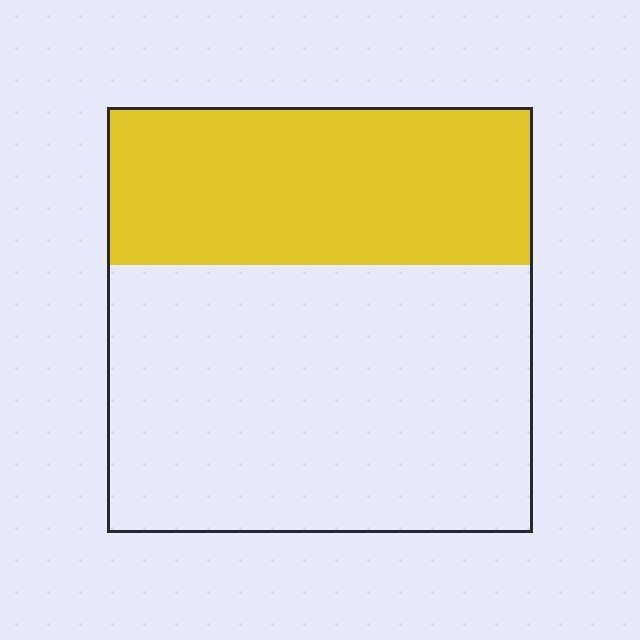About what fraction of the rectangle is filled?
About three eighths (3/8).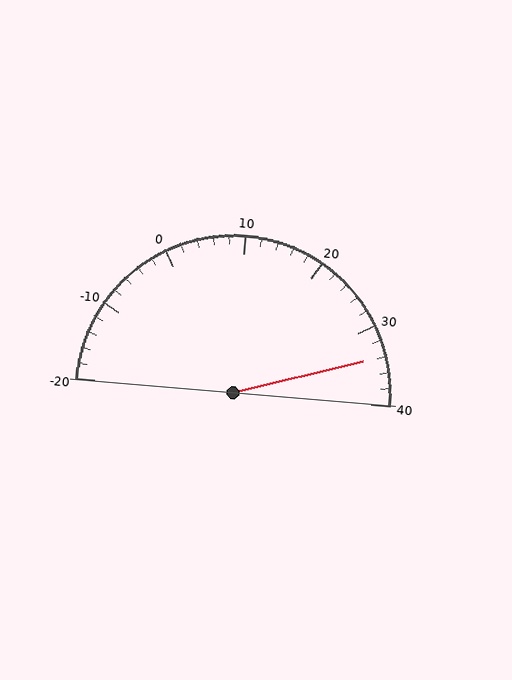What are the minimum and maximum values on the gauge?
The gauge ranges from -20 to 40.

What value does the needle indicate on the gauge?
The needle indicates approximately 34.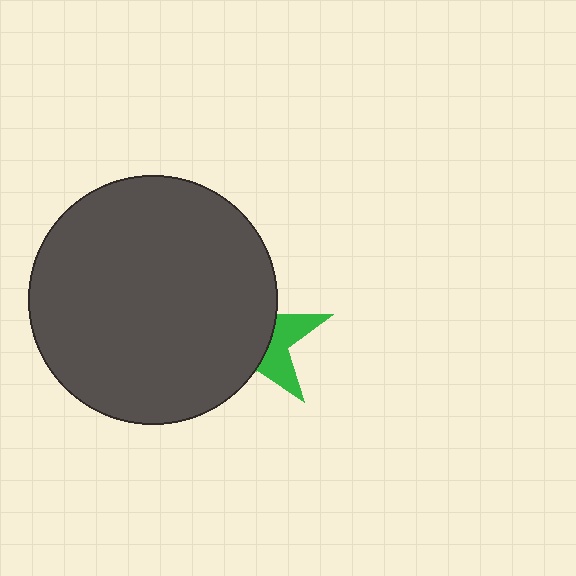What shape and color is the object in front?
The object in front is a dark gray circle.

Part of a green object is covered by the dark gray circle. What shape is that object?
It is a star.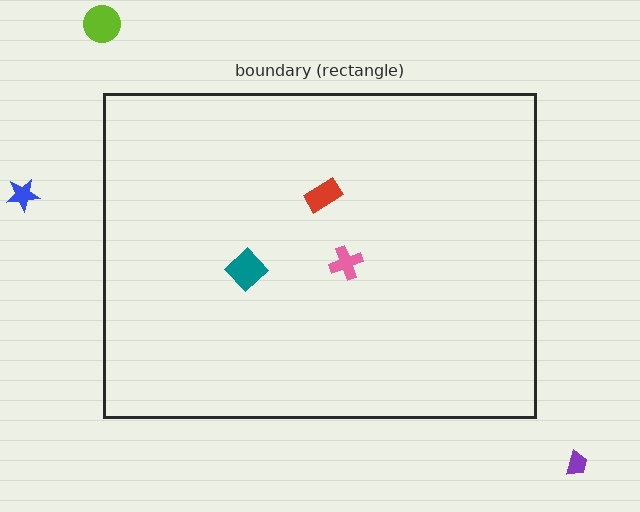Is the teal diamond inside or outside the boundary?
Inside.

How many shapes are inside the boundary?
3 inside, 3 outside.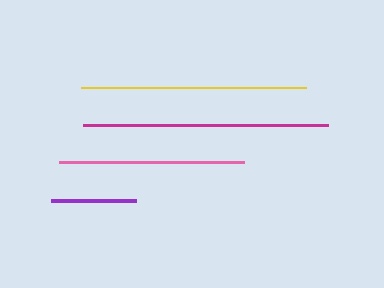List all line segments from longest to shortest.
From longest to shortest: magenta, yellow, pink, purple.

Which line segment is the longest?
The magenta line is the longest at approximately 245 pixels.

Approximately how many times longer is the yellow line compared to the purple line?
The yellow line is approximately 2.7 times the length of the purple line.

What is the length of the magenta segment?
The magenta segment is approximately 245 pixels long.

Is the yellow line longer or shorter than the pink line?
The yellow line is longer than the pink line.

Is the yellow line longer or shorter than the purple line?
The yellow line is longer than the purple line.